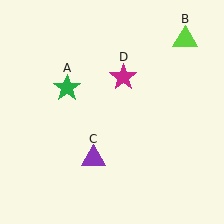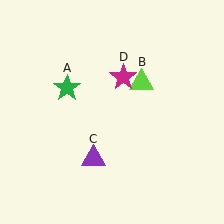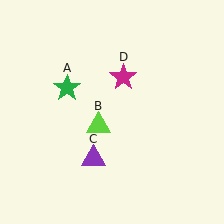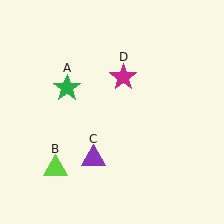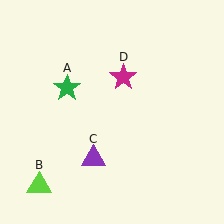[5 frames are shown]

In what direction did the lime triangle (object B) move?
The lime triangle (object B) moved down and to the left.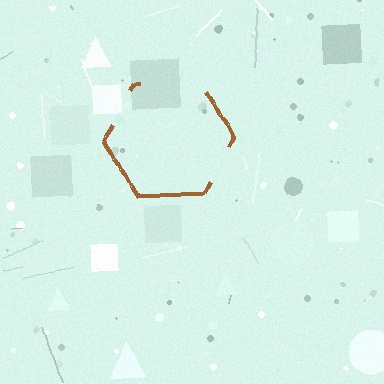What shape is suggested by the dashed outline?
The dashed outline suggests a hexagon.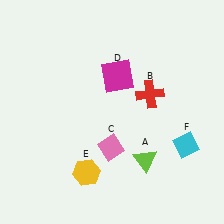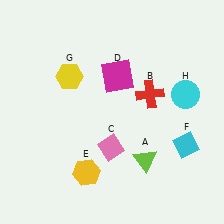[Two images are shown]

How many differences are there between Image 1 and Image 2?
There are 2 differences between the two images.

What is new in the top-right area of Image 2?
A cyan circle (H) was added in the top-right area of Image 2.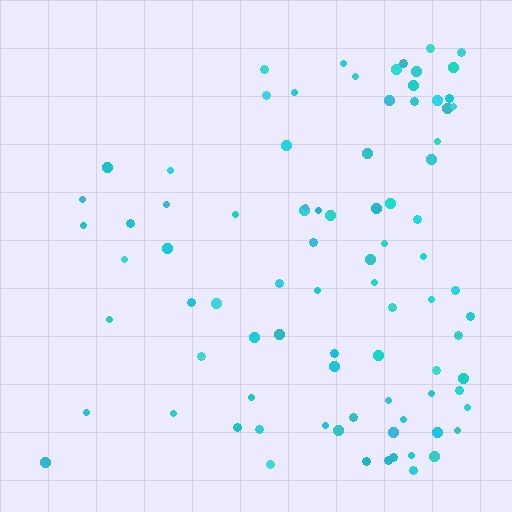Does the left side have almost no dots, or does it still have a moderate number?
Still a moderate number, just noticeably fewer than the right.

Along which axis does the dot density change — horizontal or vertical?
Horizontal.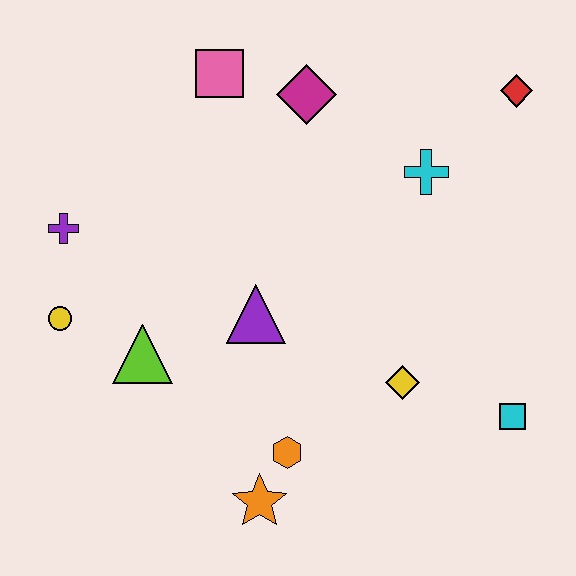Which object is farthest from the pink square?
The cyan square is farthest from the pink square.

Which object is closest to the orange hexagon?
The orange star is closest to the orange hexagon.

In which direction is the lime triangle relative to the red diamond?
The lime triangle is to the left of the red diamond.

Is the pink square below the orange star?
No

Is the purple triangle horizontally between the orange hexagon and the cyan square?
No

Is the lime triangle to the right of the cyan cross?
No